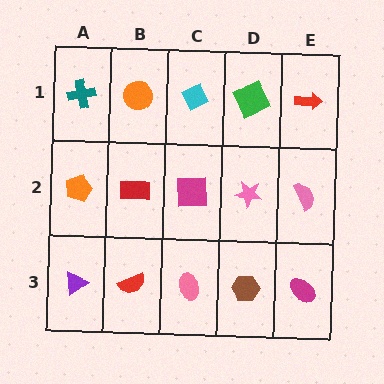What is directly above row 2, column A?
A teal cross.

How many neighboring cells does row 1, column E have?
2.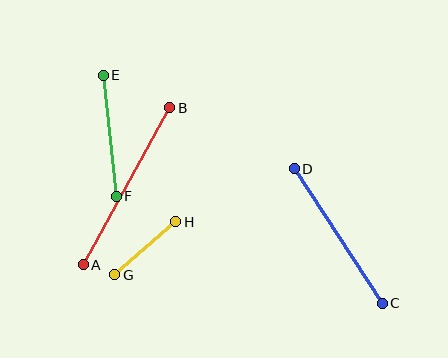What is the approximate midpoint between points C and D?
The midpoint is at approximately (338, 236) pixels.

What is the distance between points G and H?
The distance is approximately 81 pixels.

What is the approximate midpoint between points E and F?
The midpoint is at approximately (110, 136) pixels.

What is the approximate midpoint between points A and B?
The midpoint is at approximately (126, 186) pixels.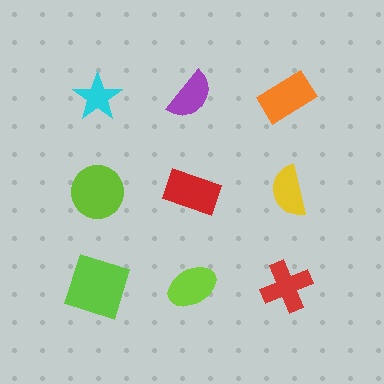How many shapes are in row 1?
3 shapes.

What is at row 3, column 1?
A lime square.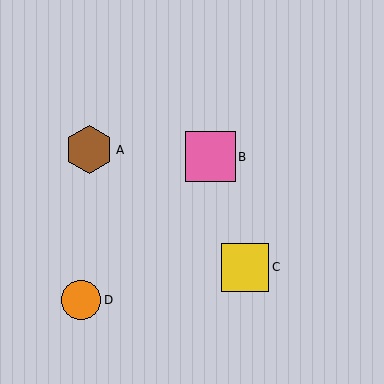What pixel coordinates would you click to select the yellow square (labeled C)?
Click at (245, 267) to select the yellow square C.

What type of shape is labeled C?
Shape C is a yellow square.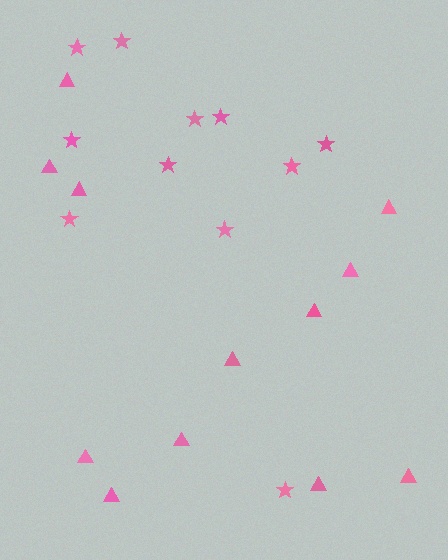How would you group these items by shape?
There are 2 groups: one group of stars (11) and one group of triangles (12).